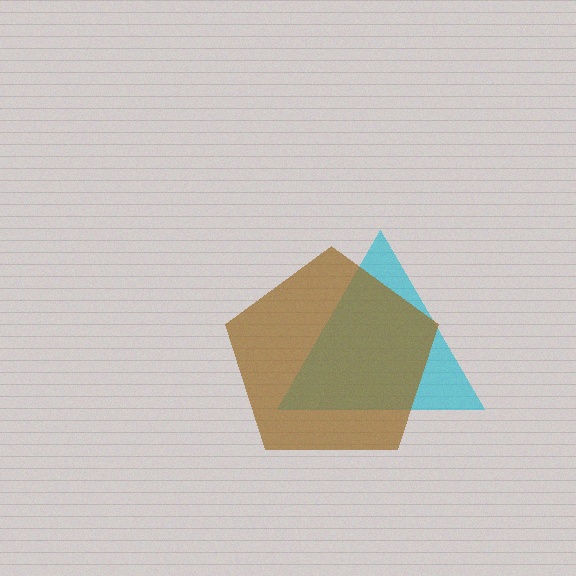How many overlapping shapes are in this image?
There are 2 overlapping shapes in the image.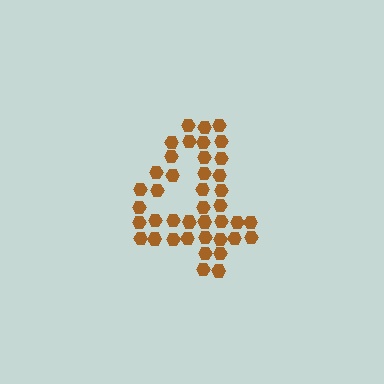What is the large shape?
The large shape is the digit 4.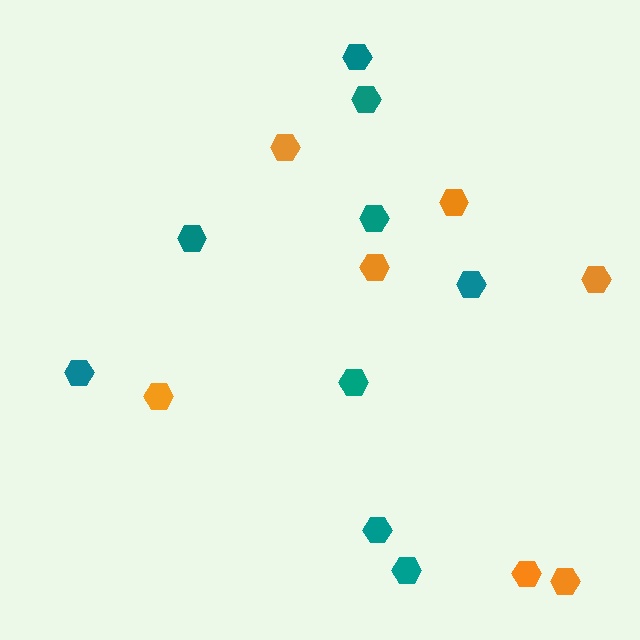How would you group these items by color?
There are 2 groups: one group of teal hexagons (9) and one group of orange hexagons (7).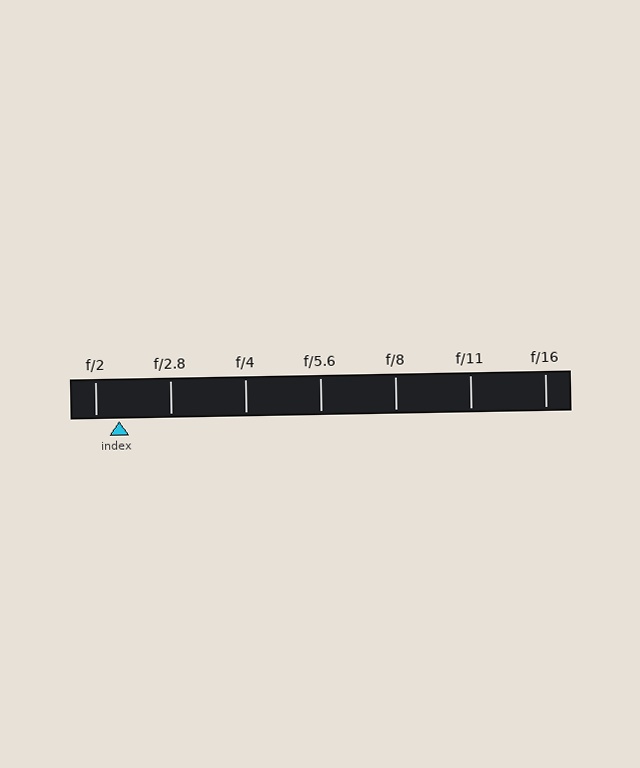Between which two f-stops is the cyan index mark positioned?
The index mark is between f/2 and f/2.8.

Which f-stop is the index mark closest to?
The index mark is closest to f/2.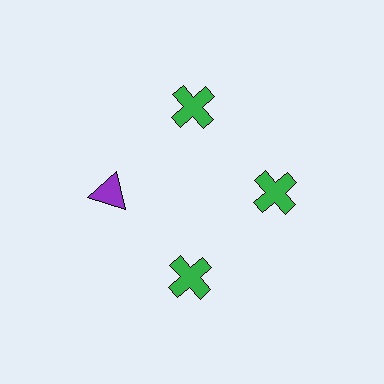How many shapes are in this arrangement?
There are 4 shapes arranged in a ring pattern.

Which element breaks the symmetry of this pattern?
The purple triangle at roughly the 9 o'clock position breaks the symmetry. All other shapes are green crosses.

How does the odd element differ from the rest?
It differs in both color (purple instead of green) and shape (triangle instead of cross).